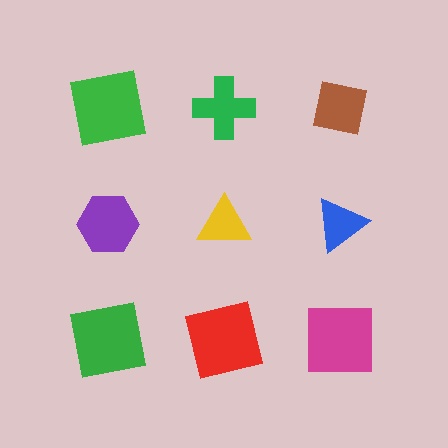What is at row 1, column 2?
A green cross.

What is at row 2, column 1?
A purple hexagon.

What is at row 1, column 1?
A green square.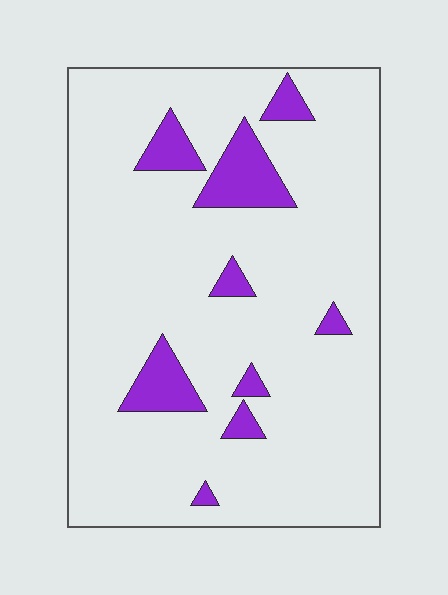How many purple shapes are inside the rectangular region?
9.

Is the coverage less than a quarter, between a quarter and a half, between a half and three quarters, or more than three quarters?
Less than a quarter.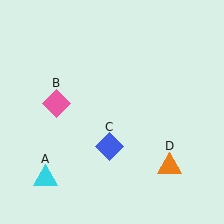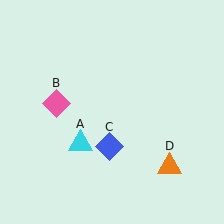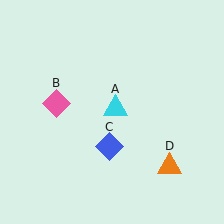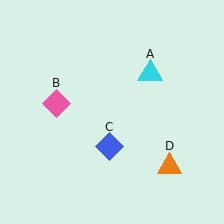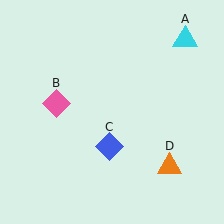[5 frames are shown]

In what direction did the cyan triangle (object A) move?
The cyan triangle (object A) moved up and to the right.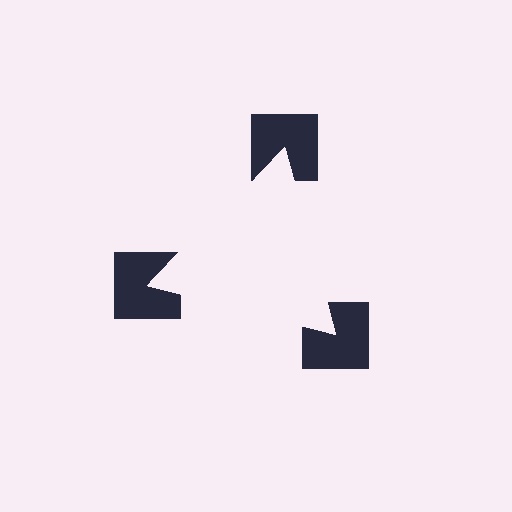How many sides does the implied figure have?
3 sides.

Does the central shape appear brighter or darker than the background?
It typically appears slightly brighter than the background, even though no actual brightness change is drawn.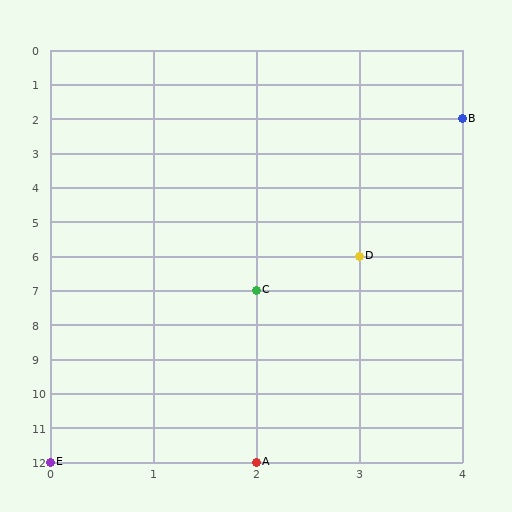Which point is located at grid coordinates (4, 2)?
Point B is at (4, 2).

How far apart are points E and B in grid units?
Points E and B are 4 columns and 10 rows apart (about 10.8 grid units diagonally).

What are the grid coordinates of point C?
Point C is at grid coordinates (2, 7).